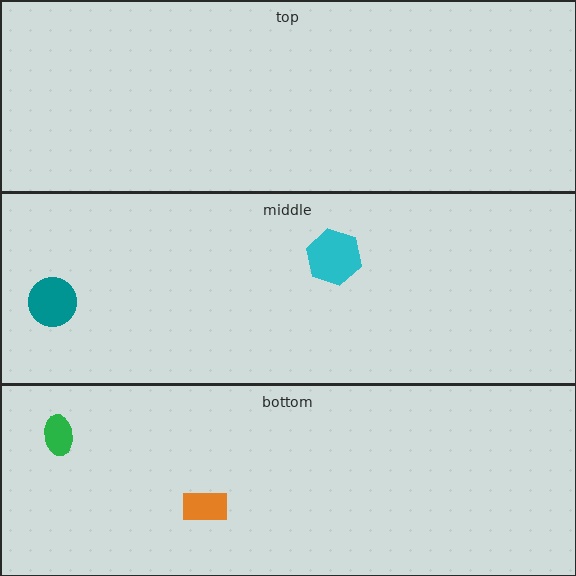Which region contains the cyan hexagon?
The middle region.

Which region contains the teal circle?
The middle region.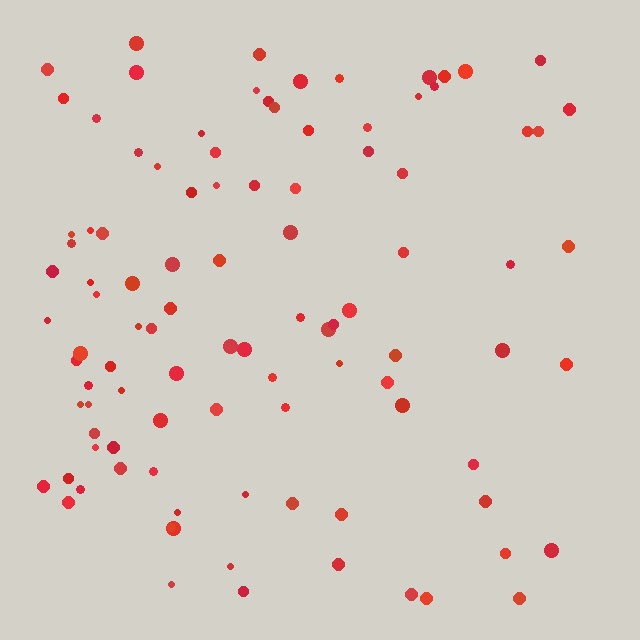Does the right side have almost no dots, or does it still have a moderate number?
Still a moderate number, just noticeably fewer than the left.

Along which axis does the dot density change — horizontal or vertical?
Horizontal.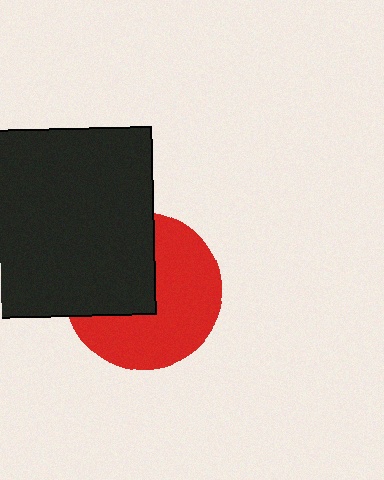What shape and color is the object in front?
The object in front is a black square.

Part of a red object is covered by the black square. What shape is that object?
It is a circle.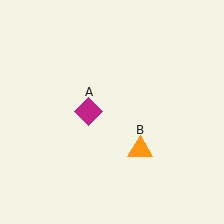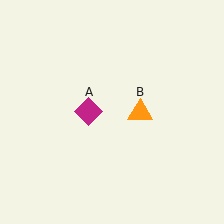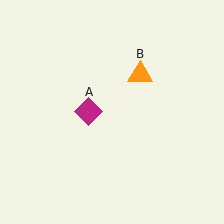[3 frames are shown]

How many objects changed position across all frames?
1 object changed position: orange triangle (object B).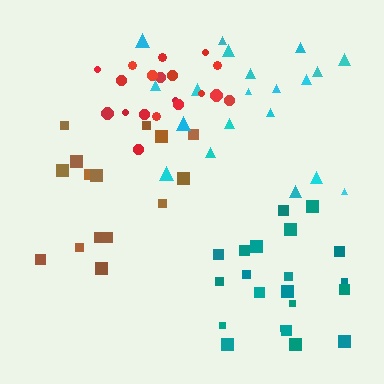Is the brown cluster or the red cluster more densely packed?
Red.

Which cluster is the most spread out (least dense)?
Cyan.